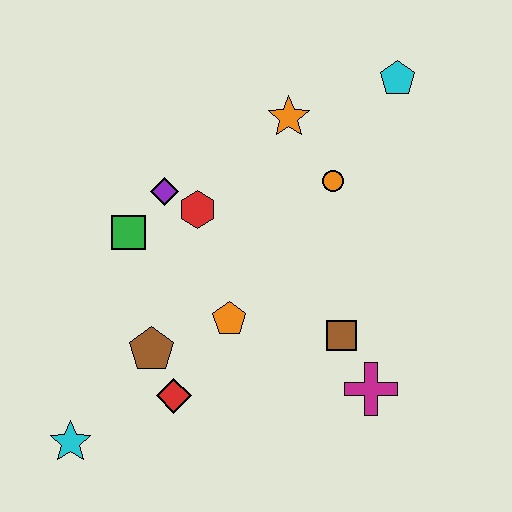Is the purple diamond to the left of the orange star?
Yes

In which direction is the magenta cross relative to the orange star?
The magenta cross is below the orange star.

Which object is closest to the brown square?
The magenta cross is closest to the brown square.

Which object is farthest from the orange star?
The cyan star is farthest from the orange star.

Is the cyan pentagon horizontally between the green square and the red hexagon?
No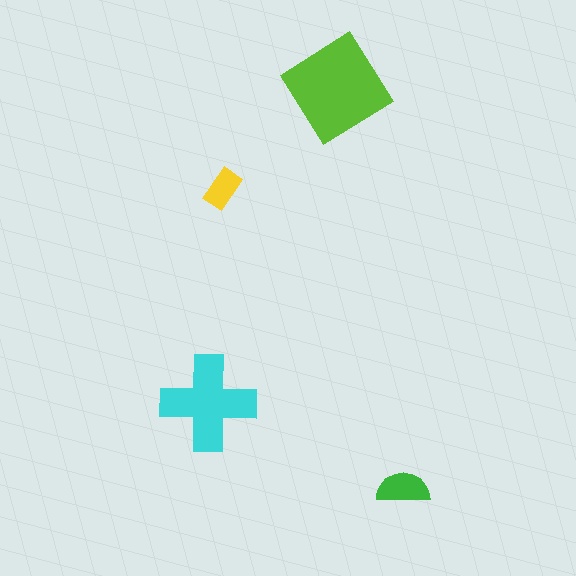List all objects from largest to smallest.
The lime diamond, the cyan cross, the green semicircle, the yellow rectangle.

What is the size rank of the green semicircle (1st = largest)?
3rd.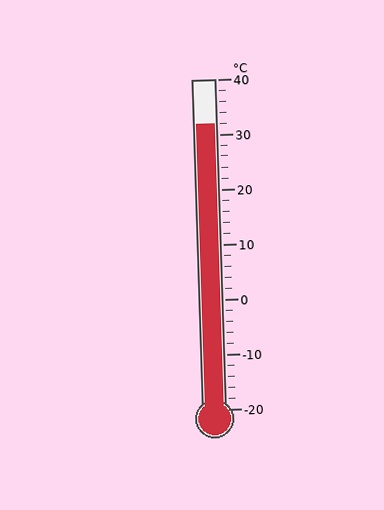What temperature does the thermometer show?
The thermometer shows approximately 32°C.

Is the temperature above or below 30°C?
The temperature is above 30°C.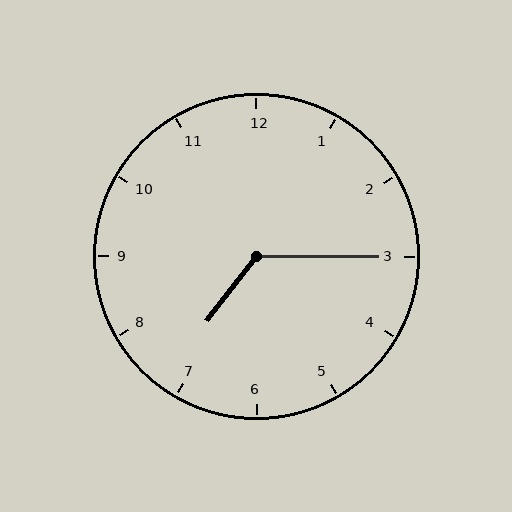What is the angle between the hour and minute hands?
Approximately 128 degrees.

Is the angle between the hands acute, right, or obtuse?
It is obtuse.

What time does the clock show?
7:15.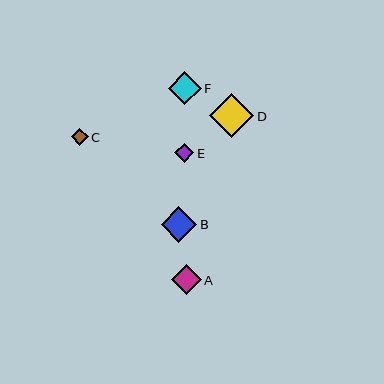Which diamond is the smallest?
Diamond C is the smallest with a size of approximately 17 pixels.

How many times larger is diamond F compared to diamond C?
Diamond F is approximately 1.9 times the size of diamond C.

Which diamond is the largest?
Diamond D is the largest with a size of approximately 44 pixels.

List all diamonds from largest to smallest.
From largest to smallest: D, B, F, A, E, C.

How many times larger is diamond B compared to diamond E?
Diamond B is approximately 1.9 times the size of diamond E.